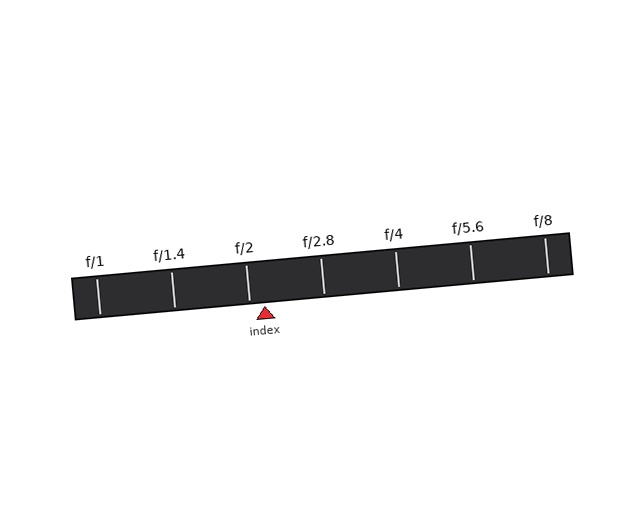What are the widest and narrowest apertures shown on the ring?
The widest aperture shown is f/1 and the narrowest is f/8.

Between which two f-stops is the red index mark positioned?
The index mark is between f/2 and f/2.8.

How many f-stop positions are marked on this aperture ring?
There are 7 f-stop positions marked.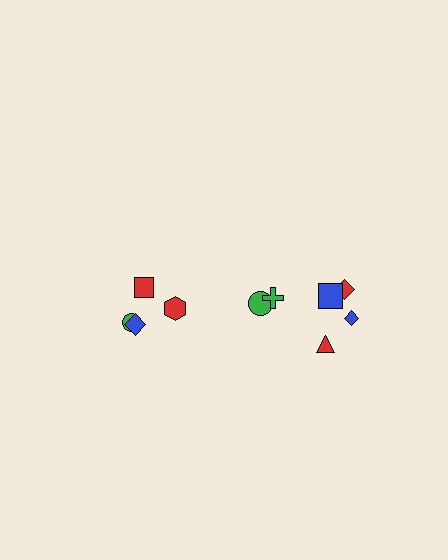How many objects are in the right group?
There are 6 objects.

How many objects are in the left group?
There are 4 objects.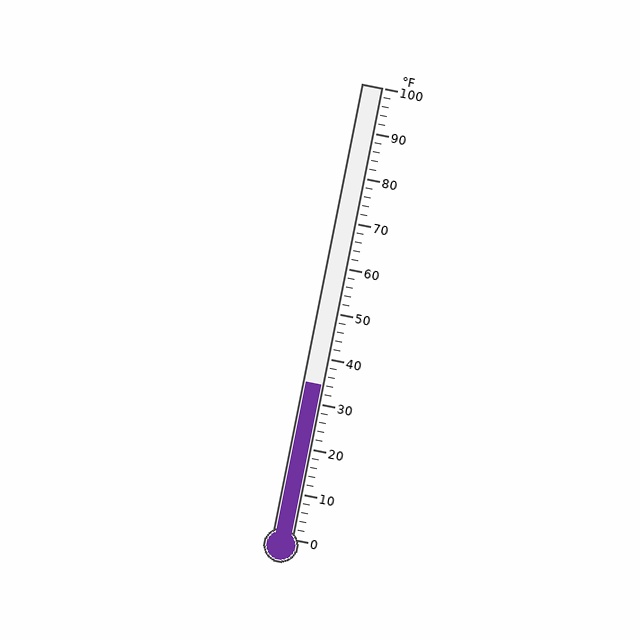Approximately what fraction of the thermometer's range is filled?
The thermometer is filled to approximately 35% of its range.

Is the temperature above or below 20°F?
The temperature is above 20°F.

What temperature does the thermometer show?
The thermometer shows approximately 34°F.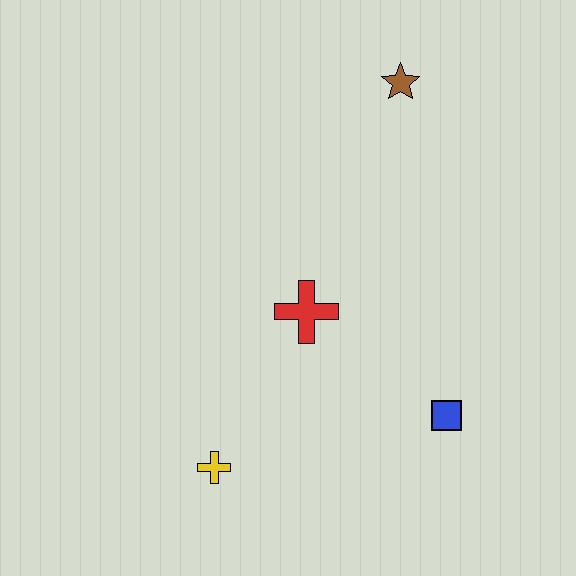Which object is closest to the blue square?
The red cross is closest to the blue square.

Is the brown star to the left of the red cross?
No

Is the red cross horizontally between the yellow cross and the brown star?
Yes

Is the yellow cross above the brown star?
No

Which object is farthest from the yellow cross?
The brown star is farthest from the yellow cross.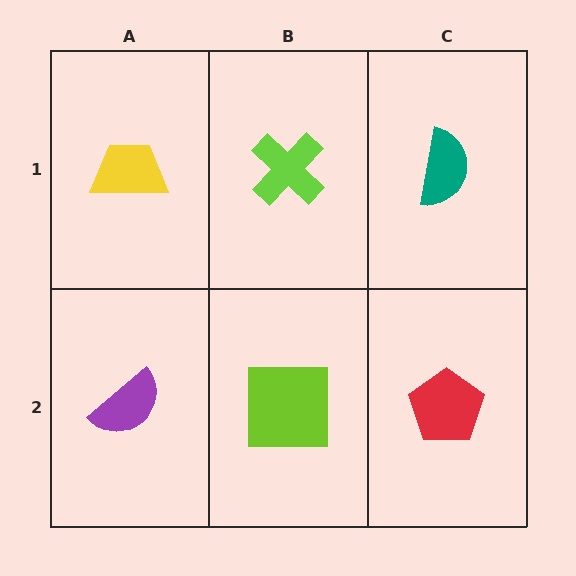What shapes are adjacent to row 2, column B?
A lime cross (row 1, column B), a purple semicircle (row 2, column A), a red pentagon (row 2, column C).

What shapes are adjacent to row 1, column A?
A purple semicircle (row 2, column A), a lime cross (row 1, column B).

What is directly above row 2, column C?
A teal semicircle.